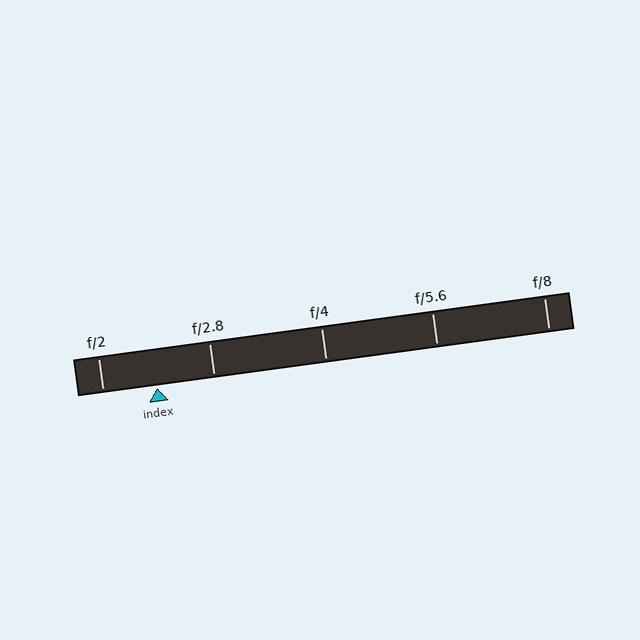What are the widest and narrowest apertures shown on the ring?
The widest aperture shown is f/2 and the narrowest is f/8.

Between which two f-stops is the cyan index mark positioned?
The index mark is between f/2 and f/2.8.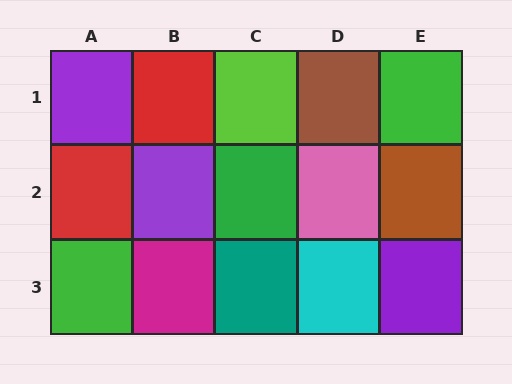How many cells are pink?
1 cell is pink.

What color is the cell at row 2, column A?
Red.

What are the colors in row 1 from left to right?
Purple, red, lime, brown, green.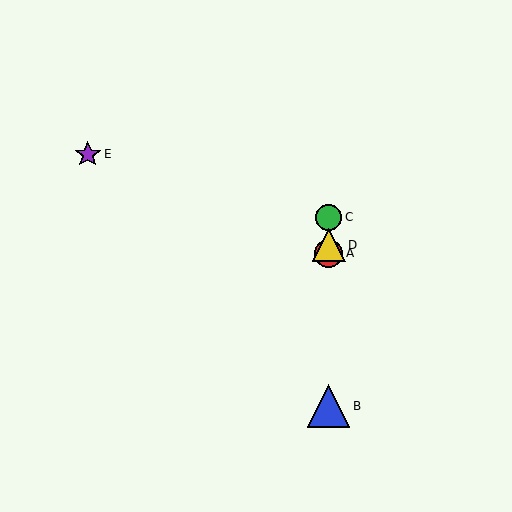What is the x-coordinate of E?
Object E is at x≈88.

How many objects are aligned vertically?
4 objects (A, B, C, D) are aligned vertically.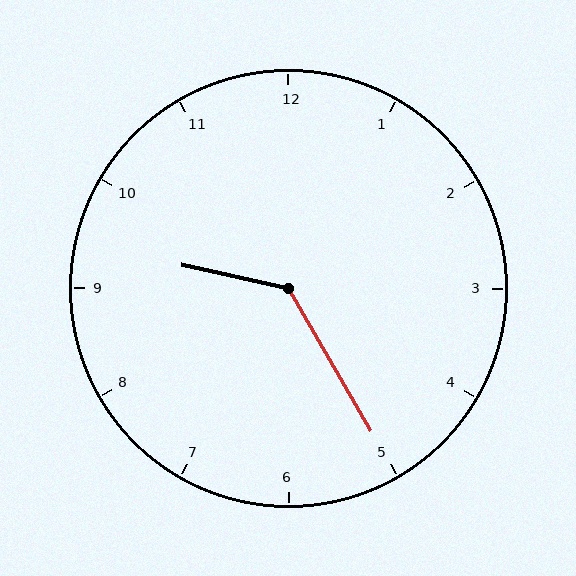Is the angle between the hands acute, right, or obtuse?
It is obtuse.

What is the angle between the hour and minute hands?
Approximately 132 degrees.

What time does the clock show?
9:25.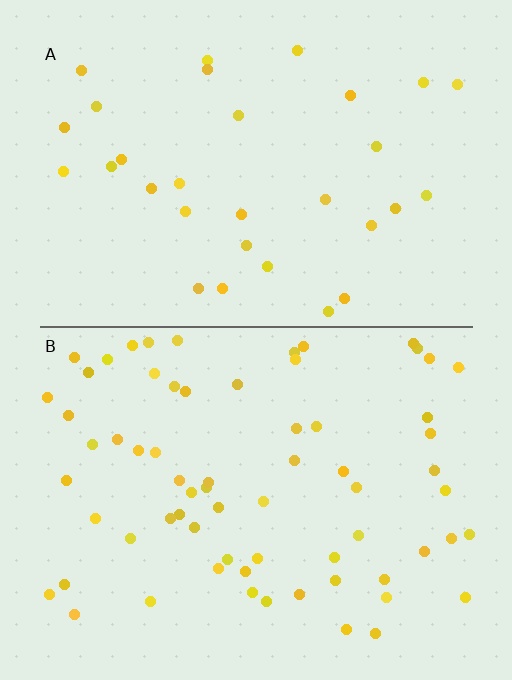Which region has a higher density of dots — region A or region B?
B (the bottom).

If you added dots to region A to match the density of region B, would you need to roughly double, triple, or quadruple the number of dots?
Approximately double.